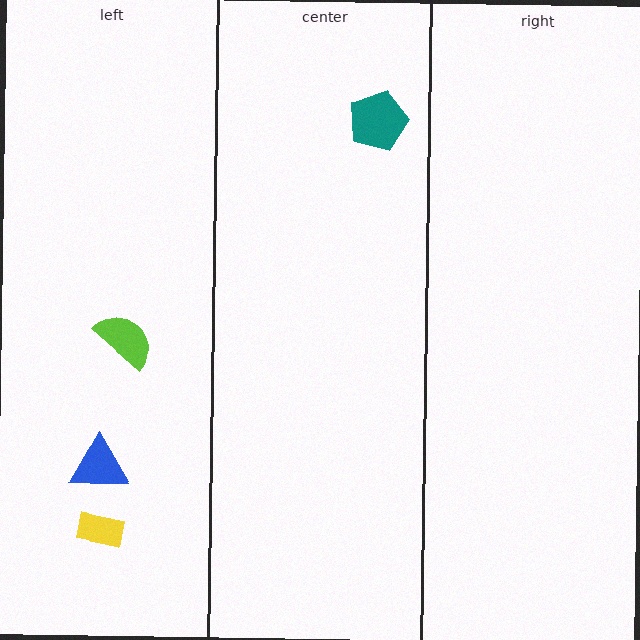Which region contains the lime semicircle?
The left region.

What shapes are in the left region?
The lime semicircle, the yellow rectangle, the blue triangle.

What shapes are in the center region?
The teal pentagon.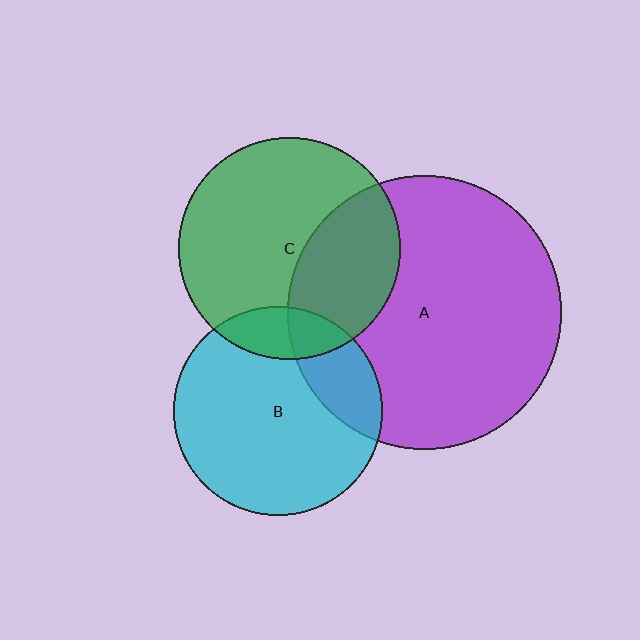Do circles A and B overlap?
Yes.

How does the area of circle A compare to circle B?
Approximately 1.7 times.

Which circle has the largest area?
Circle A (purple).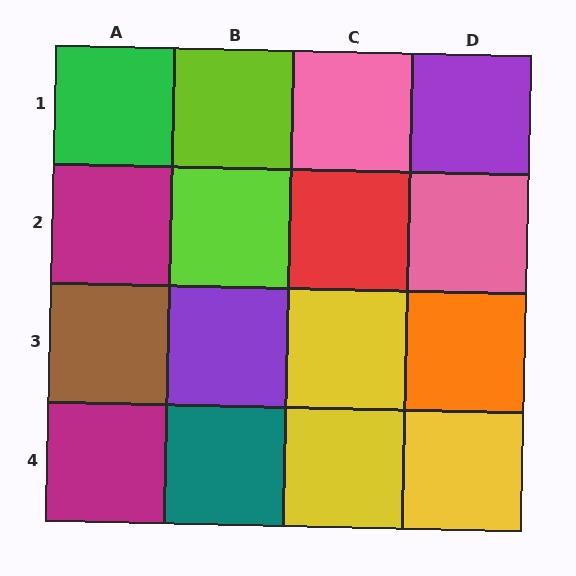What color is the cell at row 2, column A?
Magenta.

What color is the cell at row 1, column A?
Green.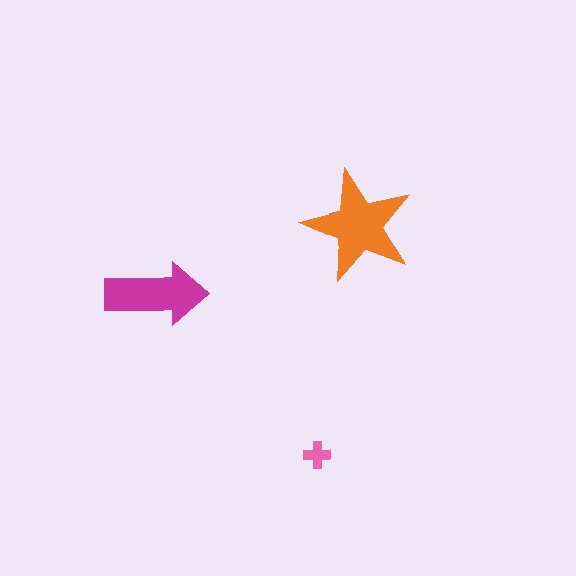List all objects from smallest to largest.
The pink cross, the magenta arrow, the orange star.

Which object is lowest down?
The pink cross is bottommost.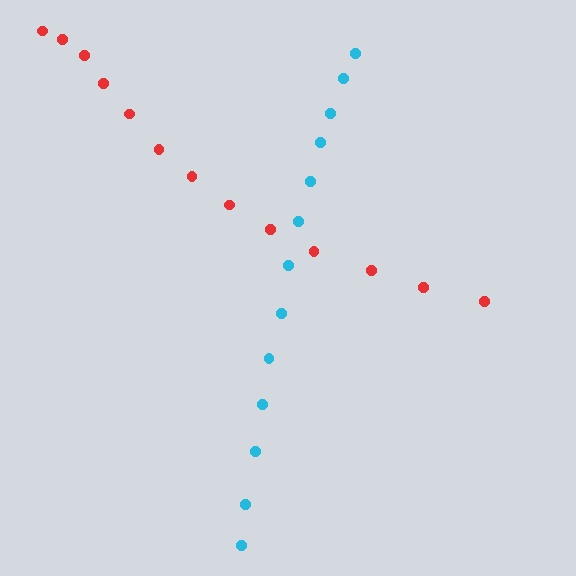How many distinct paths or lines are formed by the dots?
There are 2 distinct paths.